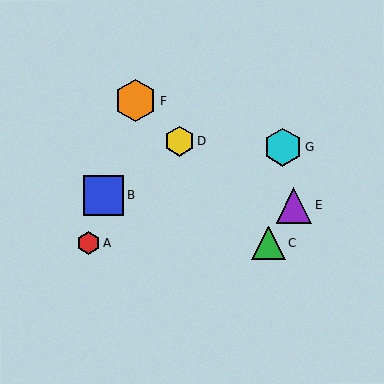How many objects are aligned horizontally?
2 objects (A, C) are aligned horizontally.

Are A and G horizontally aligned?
No, A is at y≈243 and G is at y≈147.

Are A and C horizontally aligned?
Yes, both are at y≈243.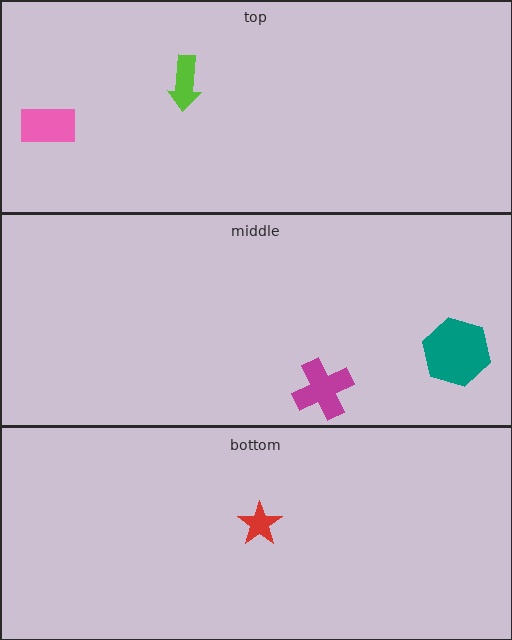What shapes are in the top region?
The lime arrow, the pink rectangle.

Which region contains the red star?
The bottom region.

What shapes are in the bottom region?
The red star.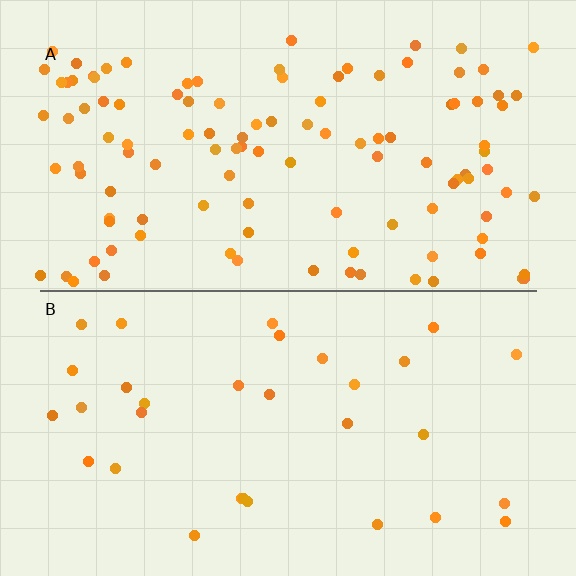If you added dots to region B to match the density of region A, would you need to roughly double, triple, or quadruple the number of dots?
Approximately quadruple.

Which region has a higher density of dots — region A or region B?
A (the top).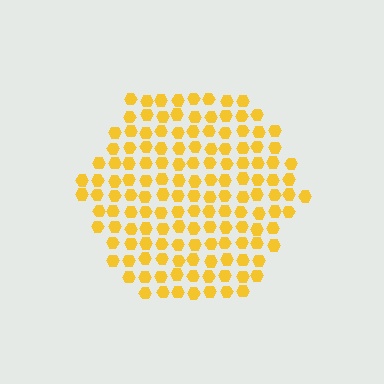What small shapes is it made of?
It is made of small hexagons.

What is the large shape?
The large shape is a hexagon.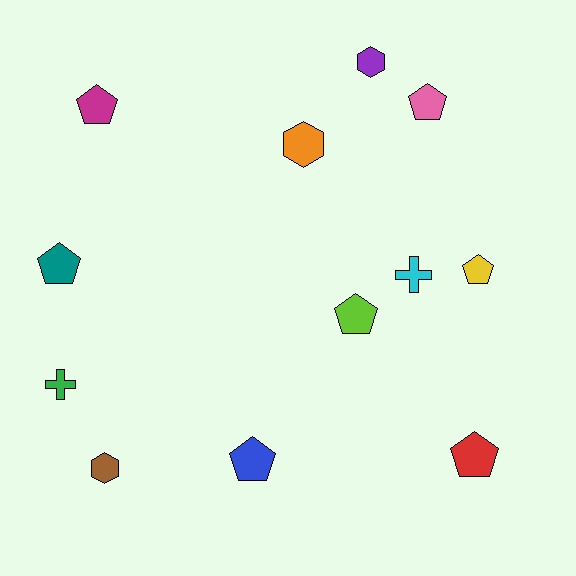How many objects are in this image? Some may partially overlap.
There are 12 objects.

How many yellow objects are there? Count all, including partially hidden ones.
There is 1 yellow object.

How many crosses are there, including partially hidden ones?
There are 2 crosses.